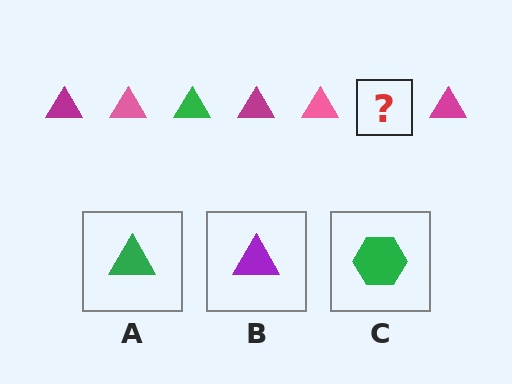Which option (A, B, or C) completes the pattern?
A.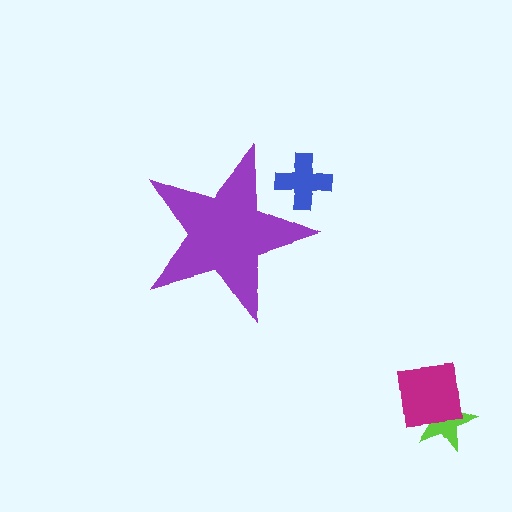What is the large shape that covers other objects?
A purple star.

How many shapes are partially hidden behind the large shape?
1 shape is partially hidden.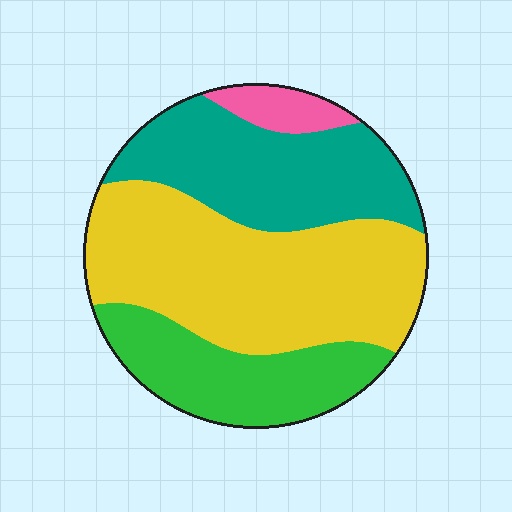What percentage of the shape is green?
Green covers around 20% of the shape.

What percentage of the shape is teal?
Teal takes up about one quarter (1/4) of the shape.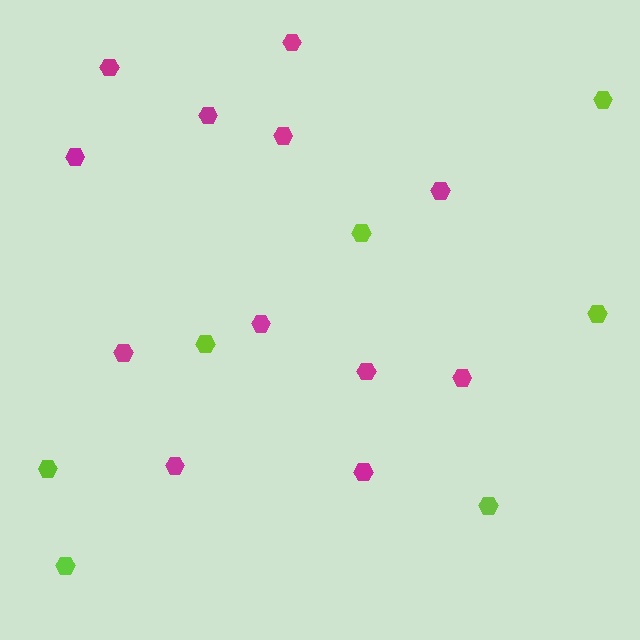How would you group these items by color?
There are 2 groups: one group of magenta hexagons (12) and one group of lime hexagons (7).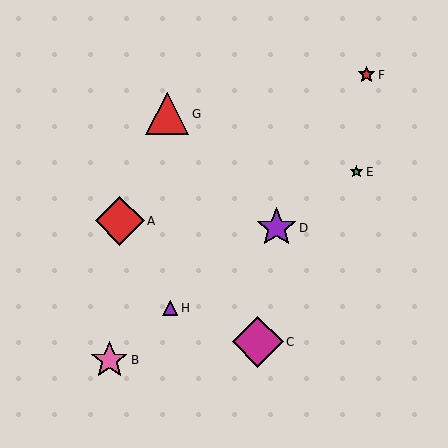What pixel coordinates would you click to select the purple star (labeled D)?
Click at (277, 228) to select the purple star D.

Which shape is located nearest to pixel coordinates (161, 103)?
The red triangle (labeled G) at (167, 114) is nearest to that location.